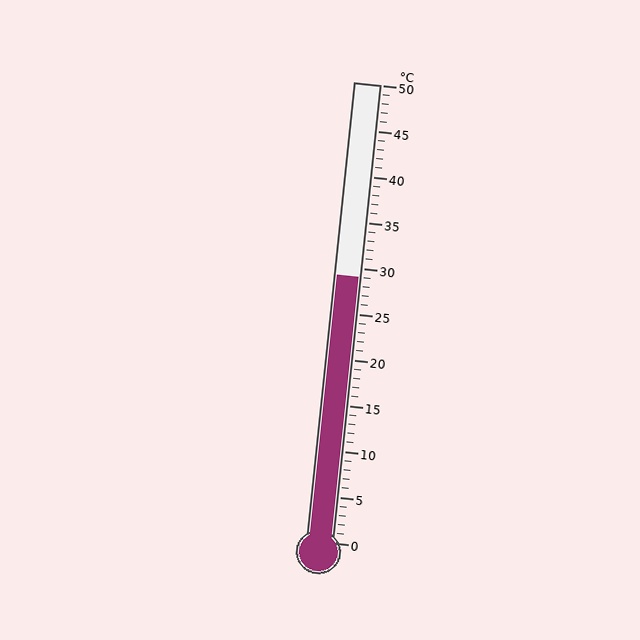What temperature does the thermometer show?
The thermometer shows approximately 29°C.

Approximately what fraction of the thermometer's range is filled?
The thermometer is filled to approximately 60% of its range.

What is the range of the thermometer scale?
The thermometer scale ranges from 0°C to 50°C.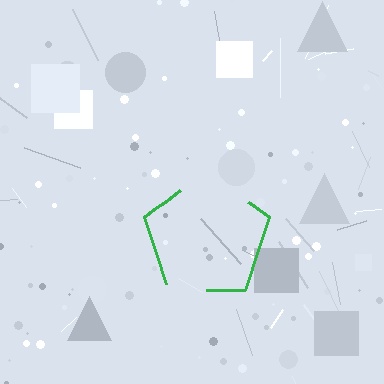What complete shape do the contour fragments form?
The contour fragments form a pentagon.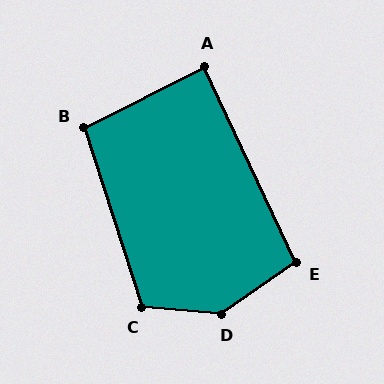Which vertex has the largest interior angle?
D, at approximately 140 degrees.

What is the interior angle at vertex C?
Approximately 113 degrees (obtuse).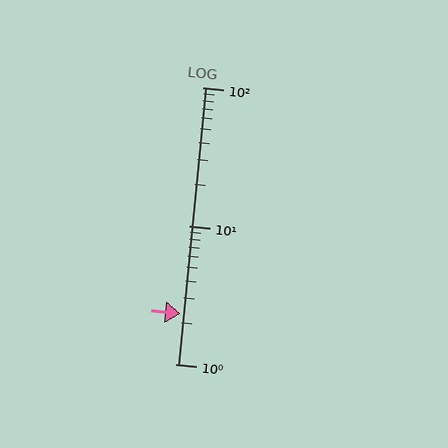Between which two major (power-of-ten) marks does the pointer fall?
The pointer is between 1 and 10.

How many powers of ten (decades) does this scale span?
The scale spans 2 decades, from 1 to 100.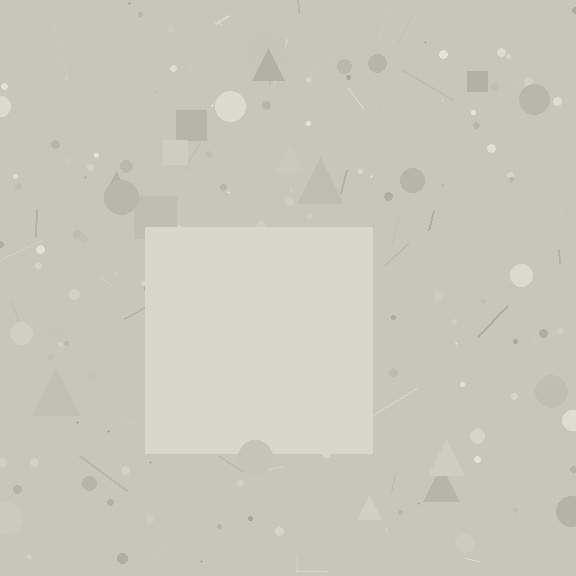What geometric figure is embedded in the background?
A square is embedded in the background.